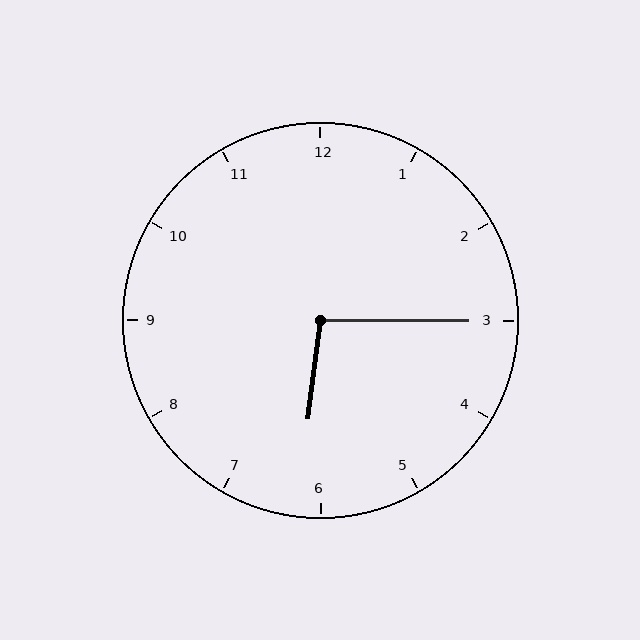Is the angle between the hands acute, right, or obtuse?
It is obtuse.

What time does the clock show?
6:15.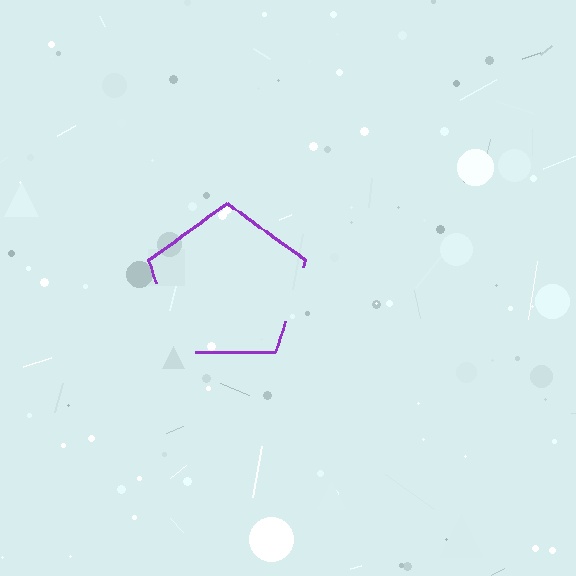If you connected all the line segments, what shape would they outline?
They would outline a pentagon.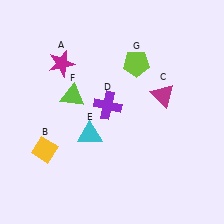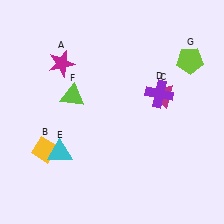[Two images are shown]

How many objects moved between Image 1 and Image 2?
3 objects moved between the two images.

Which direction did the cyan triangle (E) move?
The cyan triangle (E) moved left.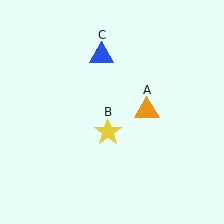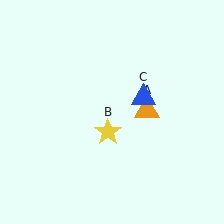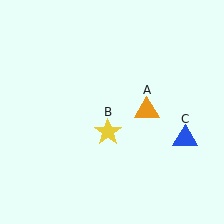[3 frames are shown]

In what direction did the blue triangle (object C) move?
The blue triangle (object C) moved down and to the right.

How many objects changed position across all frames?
1 object changed position: blue triangle (object C).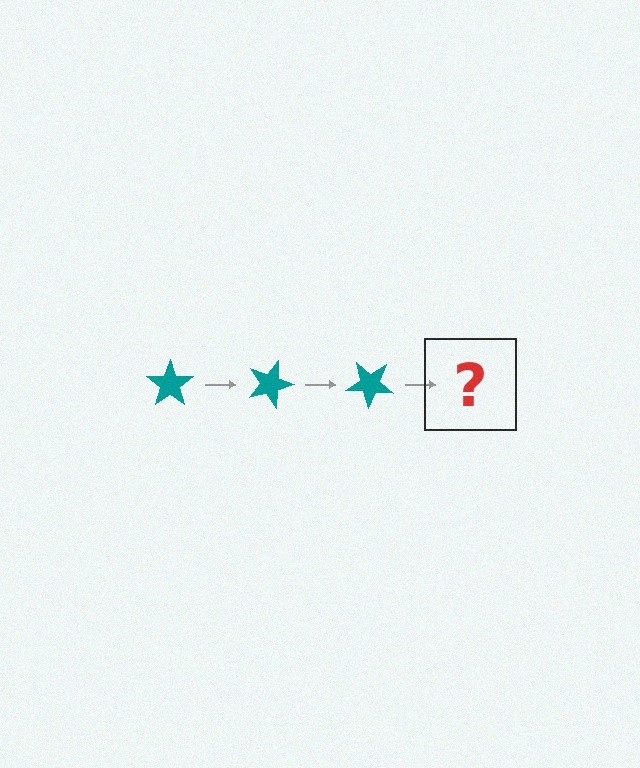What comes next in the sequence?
The next element should be a teal star rotated 60 degrees.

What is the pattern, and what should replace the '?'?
The pattern is that the star rotates 20 degrees each step. The '?' should be a teal star rotated 60 degrees.